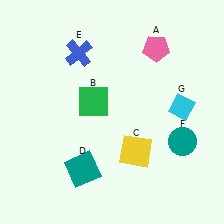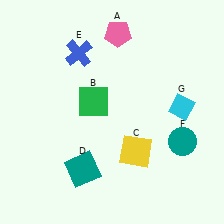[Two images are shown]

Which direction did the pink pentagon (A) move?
The pink pentagon (A) moved left.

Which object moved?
The pink pentagon (A) moved left.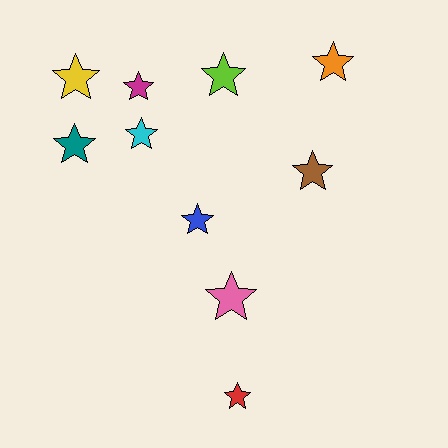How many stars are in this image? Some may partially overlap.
There are 10 stars.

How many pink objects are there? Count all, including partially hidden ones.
There is 1 pink object.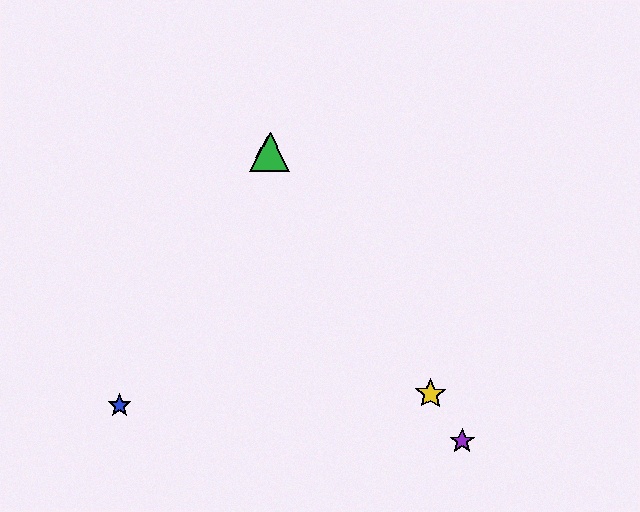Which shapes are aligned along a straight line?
The red triangle, the green triangle, the yellow star, the purple star are aligned along a straight line.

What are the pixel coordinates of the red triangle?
The red triangle is at (267, 147).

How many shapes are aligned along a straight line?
4 shapes (the red triangle, the green triangle, the yellow star, the purple star) are aligned along a straight line.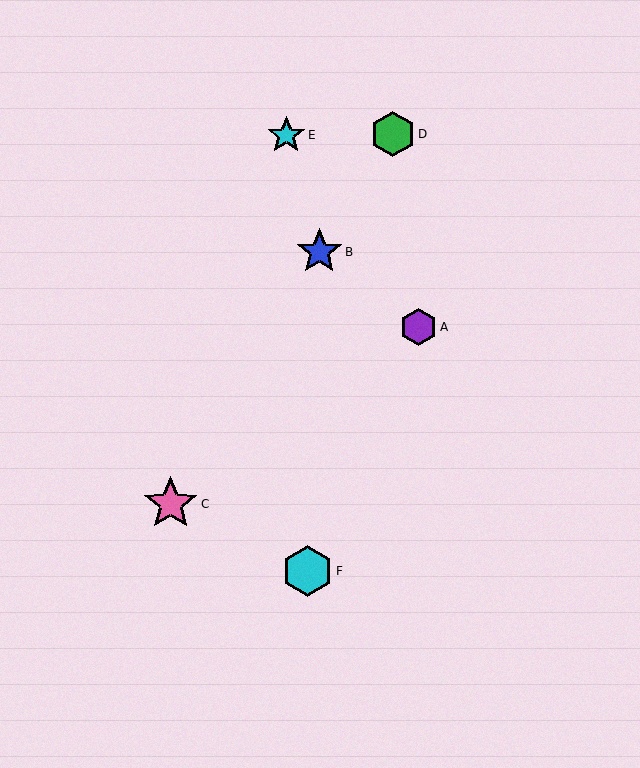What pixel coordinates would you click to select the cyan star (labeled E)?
Click at (286, 135) to select the cyan star E.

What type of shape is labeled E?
Shape E is a cyan star.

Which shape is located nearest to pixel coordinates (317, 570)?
The cyan hexagon (labeled F) at (308, 571) is nearest to that location.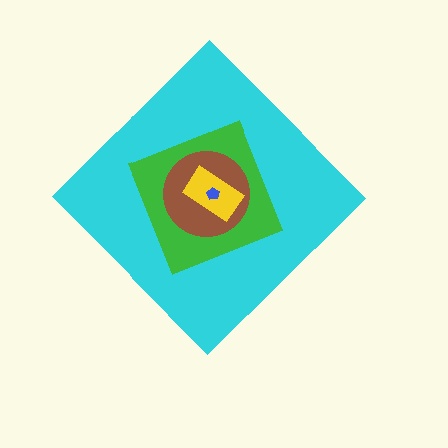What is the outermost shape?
The cyan diamond.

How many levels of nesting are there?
5.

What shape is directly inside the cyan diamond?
The green square.